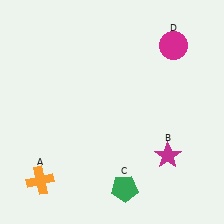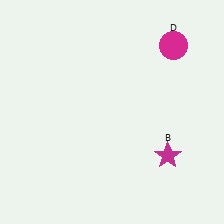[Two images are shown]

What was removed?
The green pentagon (C), the orange cross (A) were removed in Image 2.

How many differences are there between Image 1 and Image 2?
There are 2 differences between the two images.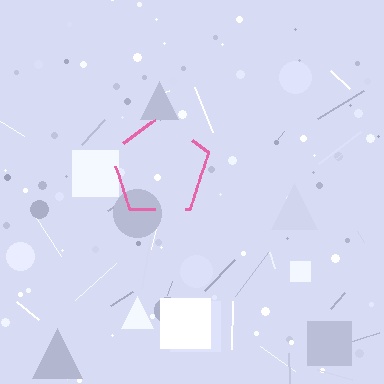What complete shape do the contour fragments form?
The contour fragments form a pentagon.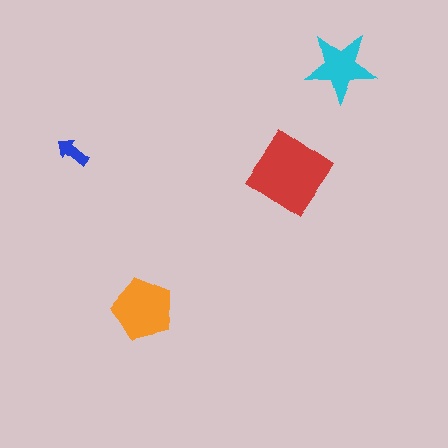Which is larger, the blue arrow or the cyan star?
The cyan star.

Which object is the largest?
The red diamond.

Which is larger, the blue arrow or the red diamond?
The red diamond.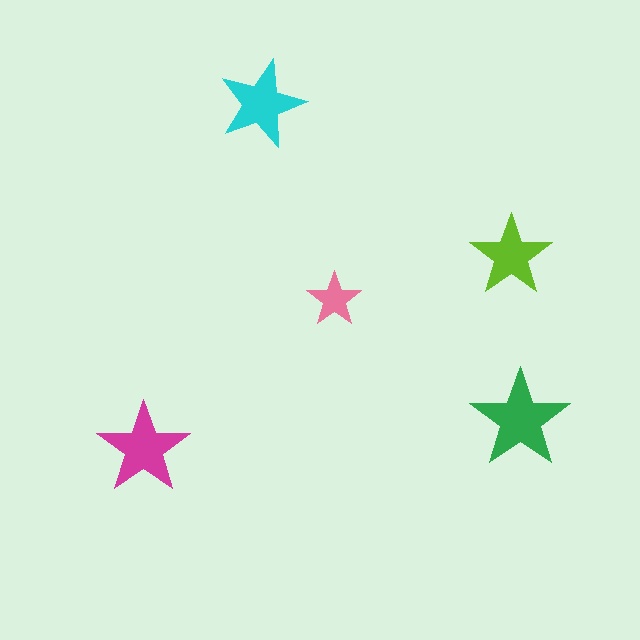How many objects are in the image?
There are 5 objects in the image.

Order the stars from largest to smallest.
the green one, the magenta one, the cyan one, the lime one, the pink one.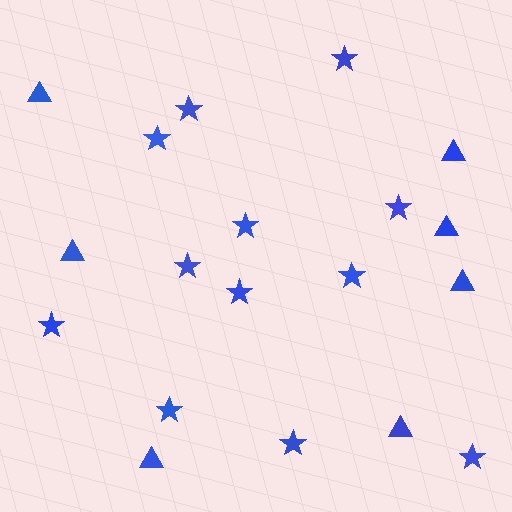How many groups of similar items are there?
There are 2 groups: one group of triangles (7) and one group of stars (12).